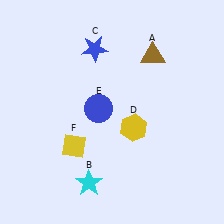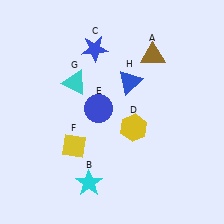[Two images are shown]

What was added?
A cyan triangle (G), a blue triangle (H) were added in Image 2.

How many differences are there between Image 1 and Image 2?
There are 2 differences between the two images.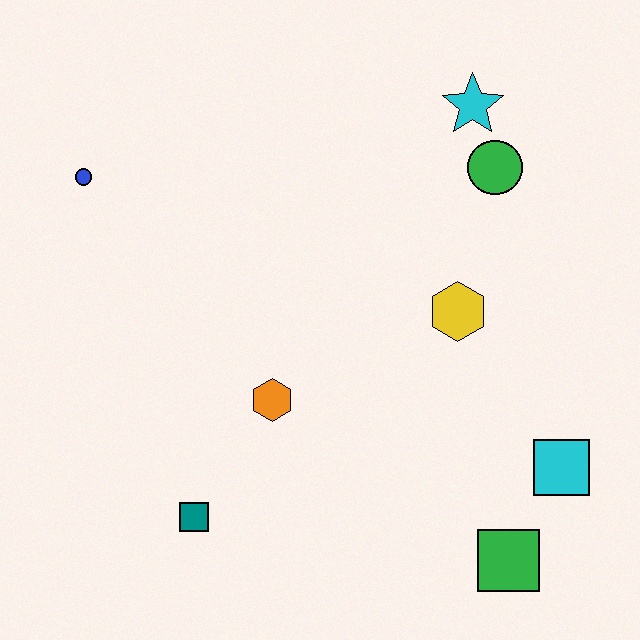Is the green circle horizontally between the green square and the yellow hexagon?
Yes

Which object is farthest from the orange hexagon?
The cyan star is farthest from the orange hexagon.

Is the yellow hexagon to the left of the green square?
Yes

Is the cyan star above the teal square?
Yes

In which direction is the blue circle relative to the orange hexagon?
The blue circle is above the orange hexagon.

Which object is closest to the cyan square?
The green square is closest to the cyan square.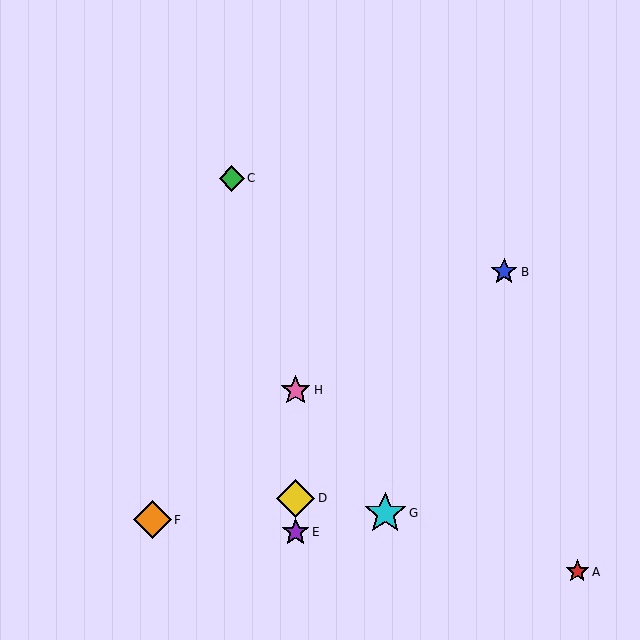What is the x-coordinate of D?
Object D is at x≈296.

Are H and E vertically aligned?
Yes, both are at x≈296.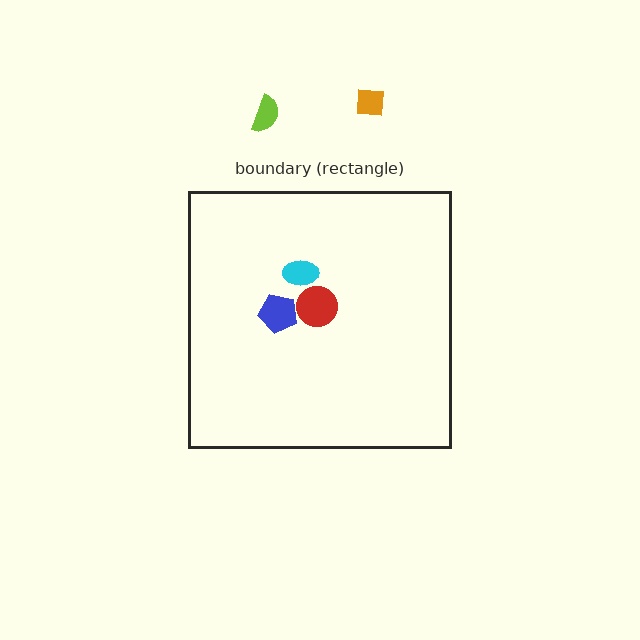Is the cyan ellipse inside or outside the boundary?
Inside.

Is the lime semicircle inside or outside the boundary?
Outside.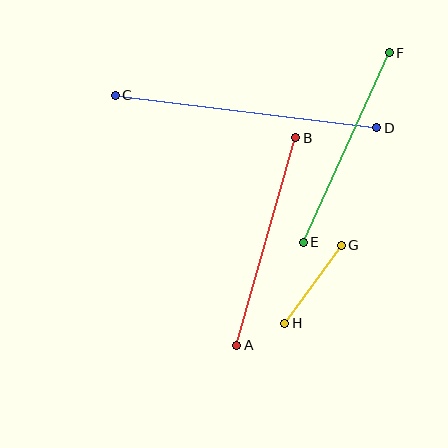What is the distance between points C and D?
The distance is approximately 264 pixels.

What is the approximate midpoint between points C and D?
The midpoint is at approximately (246, 112) pixels.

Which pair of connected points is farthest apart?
Points C and D are farthest apart.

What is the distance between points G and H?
The distance is approximately 96 pixels.